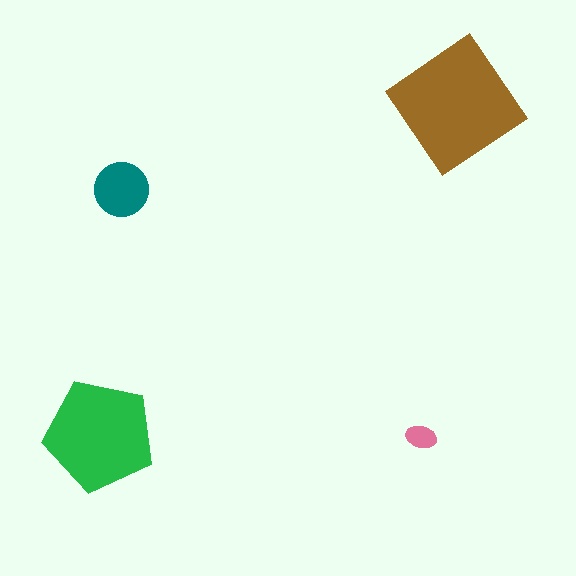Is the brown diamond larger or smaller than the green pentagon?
Larger.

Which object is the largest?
The brown diamond.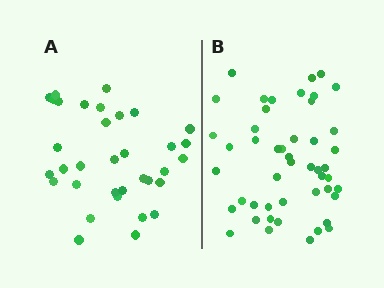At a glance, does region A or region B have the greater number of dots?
Region B (the right region) has more dots.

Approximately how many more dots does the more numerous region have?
Region B has approximately 15 more dots than region A.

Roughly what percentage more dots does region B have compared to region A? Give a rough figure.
About 40% more.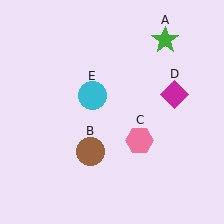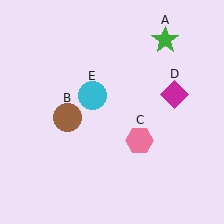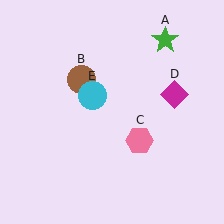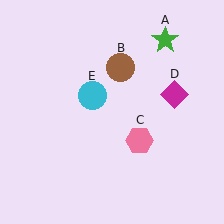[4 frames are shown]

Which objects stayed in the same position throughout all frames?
Green star (object A) and pink hexagon (object C) and magenta diamond (object D) and cyan circle (object E) remained stationary.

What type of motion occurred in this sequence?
The brown circle (object B) rotated clockwise around the center of the scene.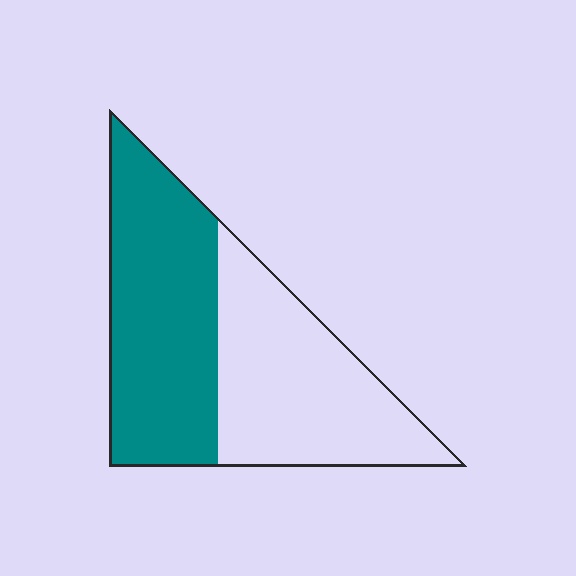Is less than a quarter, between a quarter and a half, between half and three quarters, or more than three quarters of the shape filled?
Between half and three quarters.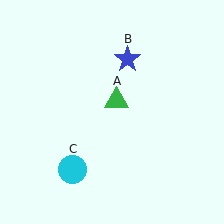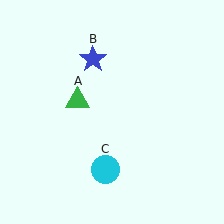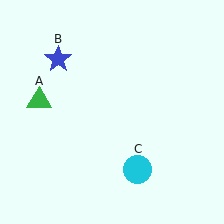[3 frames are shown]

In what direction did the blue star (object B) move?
The blue star (object B) moved left.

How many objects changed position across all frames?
3 objects changed position: green triangle (object A), blue star (object B), cyan circle (object C).